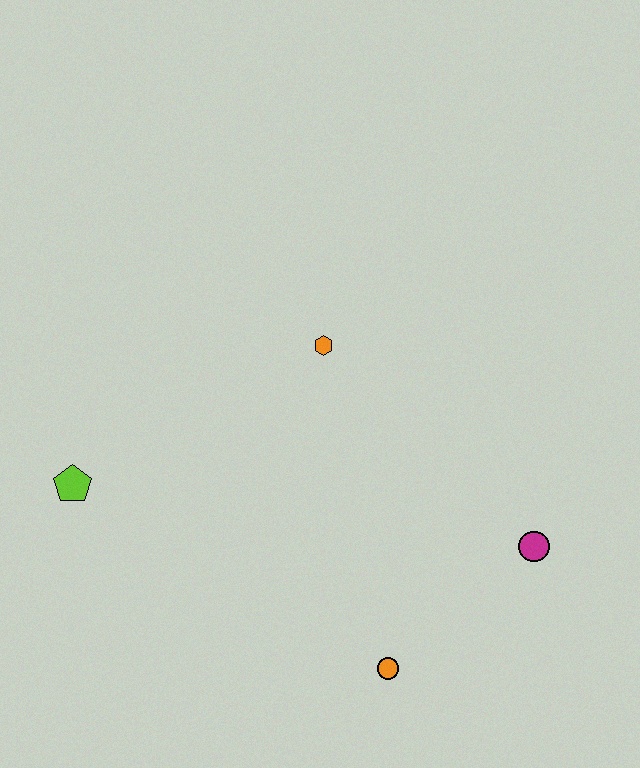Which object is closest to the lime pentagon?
The orange hexagon is closest to the lime pentagon.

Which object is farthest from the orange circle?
The lime pentagon is farthest from the orange circle.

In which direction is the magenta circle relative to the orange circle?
The magenta circle is to the right of the orange circle.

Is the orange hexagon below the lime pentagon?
No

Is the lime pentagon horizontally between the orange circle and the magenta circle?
No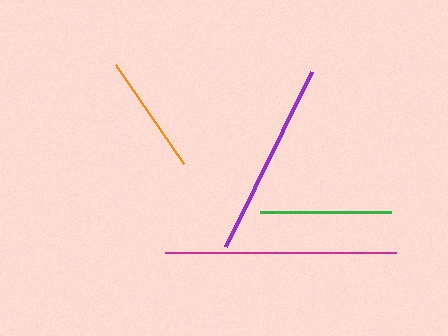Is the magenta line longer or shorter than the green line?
The magenta line is longer than the green line.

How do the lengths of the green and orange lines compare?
The green and orange lines are approximately the same length.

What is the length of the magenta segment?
The magenta segment is approximately 231 pixels long.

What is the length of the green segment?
The green segment is approximately 131 pixels long.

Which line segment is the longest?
The magenta line is the longest at approximately 231 pixels.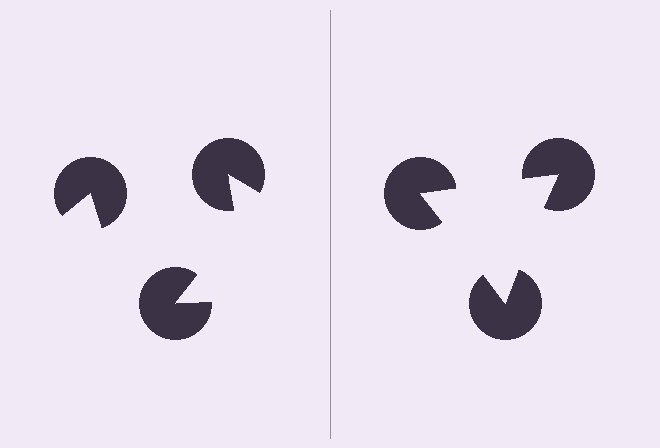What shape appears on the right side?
An illusory triangle.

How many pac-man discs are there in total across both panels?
6 — 3 on each side.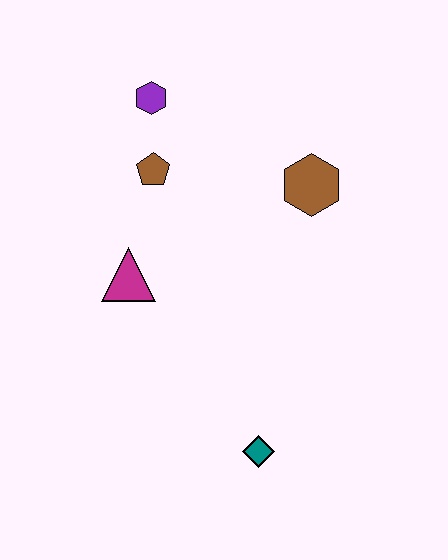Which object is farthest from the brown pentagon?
The teal diamond is farthest from the brown pentagon.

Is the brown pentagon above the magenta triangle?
Yes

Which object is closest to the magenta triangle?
The brown pentagon is closest to the magenta triangle.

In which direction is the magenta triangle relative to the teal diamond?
The magenta triangle is above the teal diamond.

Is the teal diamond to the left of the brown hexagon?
Yes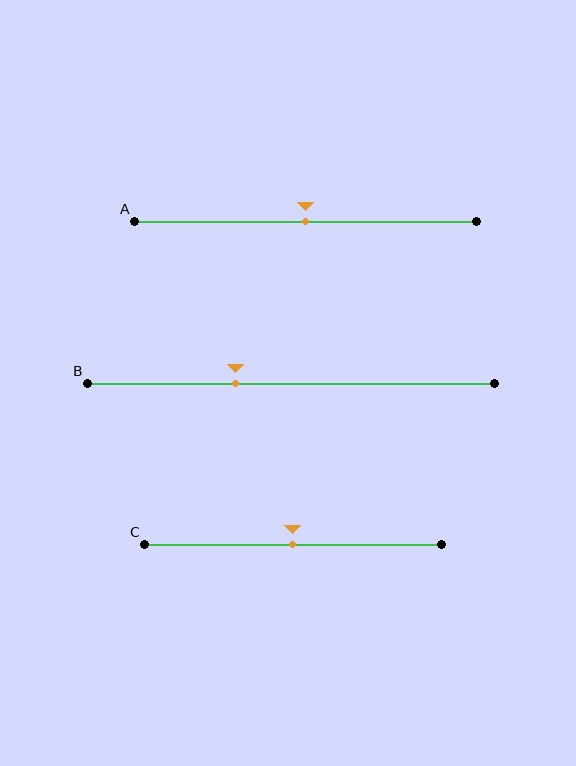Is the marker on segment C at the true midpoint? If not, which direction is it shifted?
Yes, the marker on segment C is at the true midpoint.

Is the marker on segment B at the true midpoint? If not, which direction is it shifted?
No, the marker on segment B is shifted to the left by about 14% of the segment length.